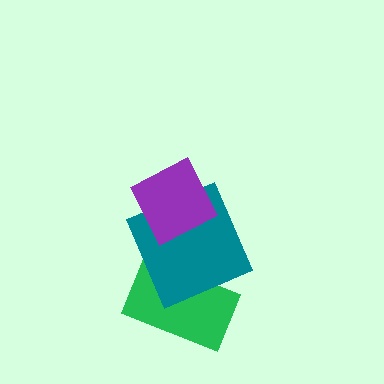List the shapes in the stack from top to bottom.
From top to bottom: the purple diamond, the teal square, the green rectangle.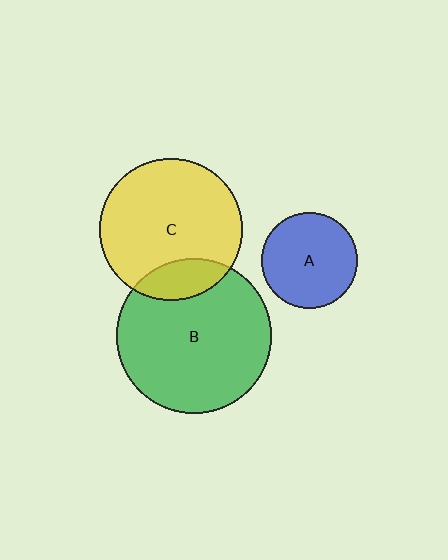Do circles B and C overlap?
Yes.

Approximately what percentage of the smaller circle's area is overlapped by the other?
Approximately 15%.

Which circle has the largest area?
Circle B (green).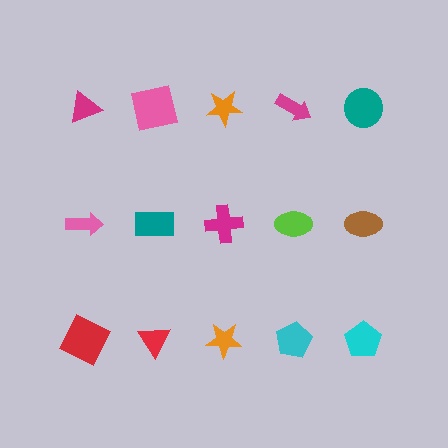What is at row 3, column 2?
A red triangle.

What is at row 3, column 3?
An orange star.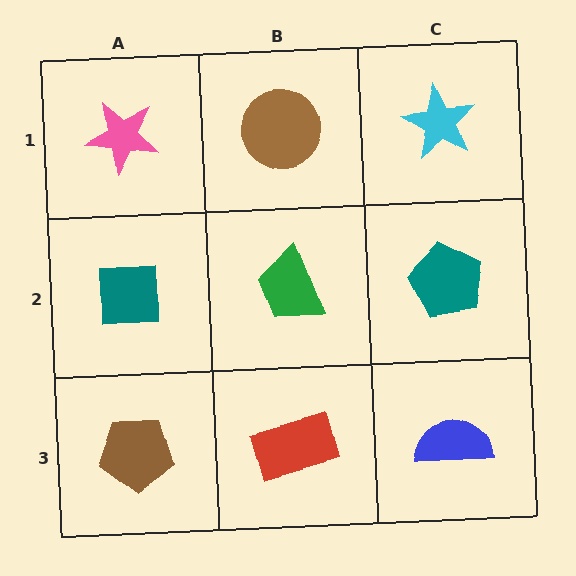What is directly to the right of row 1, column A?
A brown circle.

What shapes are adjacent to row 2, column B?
A brown circle (row 1, column B), a red rectangle (row 3, column B), a teal square (row 2, column A), a teal pentagon (row 2, column C).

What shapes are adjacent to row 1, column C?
A teal pentagon (row 2, column C), a brown circle (row 1, column B).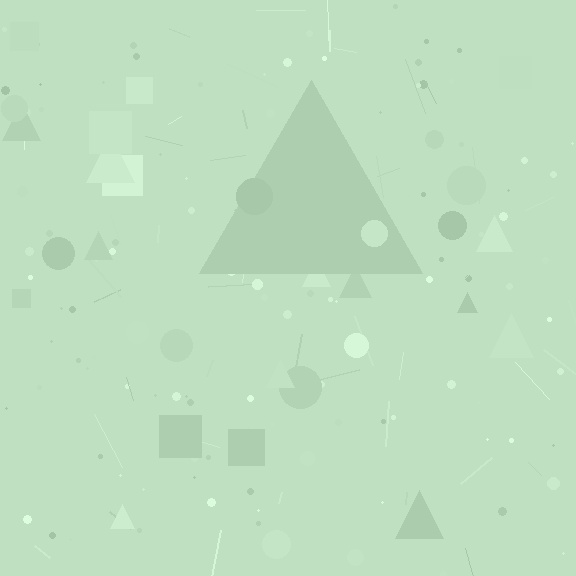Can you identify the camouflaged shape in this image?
The camouflaged shape is a triangle.